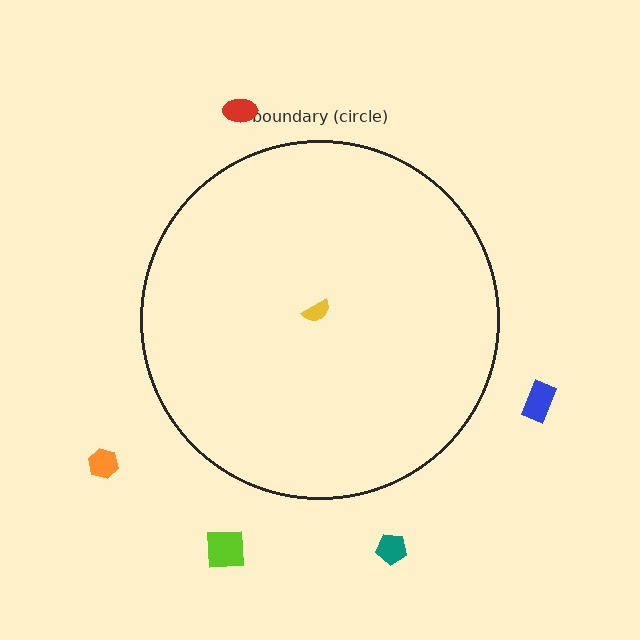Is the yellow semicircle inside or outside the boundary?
Inside.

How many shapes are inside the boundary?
1 inside, 5 outside.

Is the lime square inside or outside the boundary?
Outside.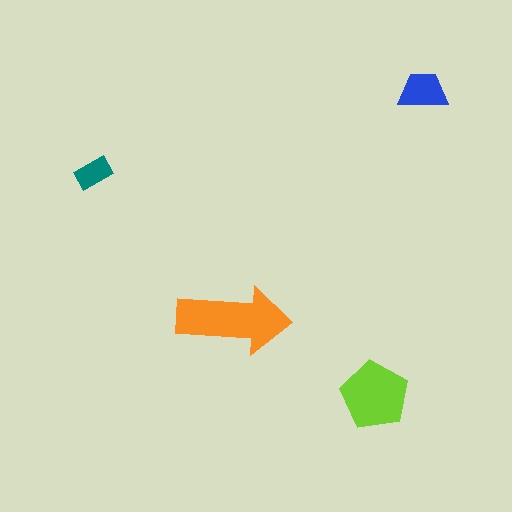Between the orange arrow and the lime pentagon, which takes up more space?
The orange arrow.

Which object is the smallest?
The teal rectangle.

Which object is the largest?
The orange arrow.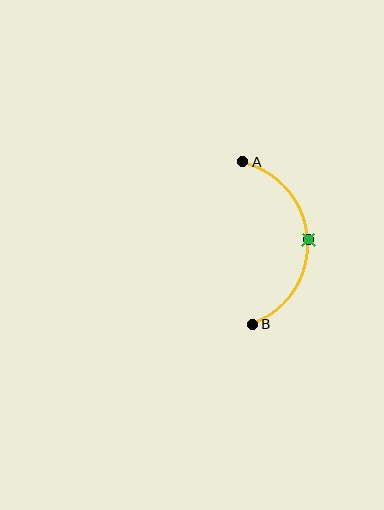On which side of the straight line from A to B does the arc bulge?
The arc bulges to the right of the straight line connecting A and B.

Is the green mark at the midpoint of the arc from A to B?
Yes. The green mark lies on the arc at equal arc-length from both A and B — it is the arc midpoint.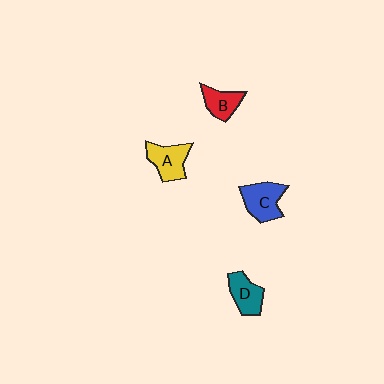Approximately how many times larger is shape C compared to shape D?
Approximately 1.2 times.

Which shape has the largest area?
Shape C (blue).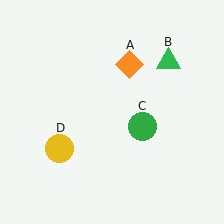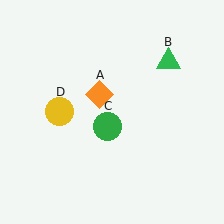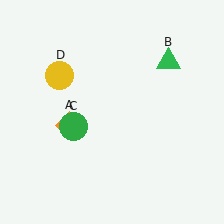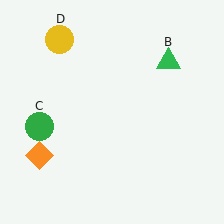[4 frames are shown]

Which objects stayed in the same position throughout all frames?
Green triangle (object B) remained stationary.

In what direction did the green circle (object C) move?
The green circle (object C) moved left.